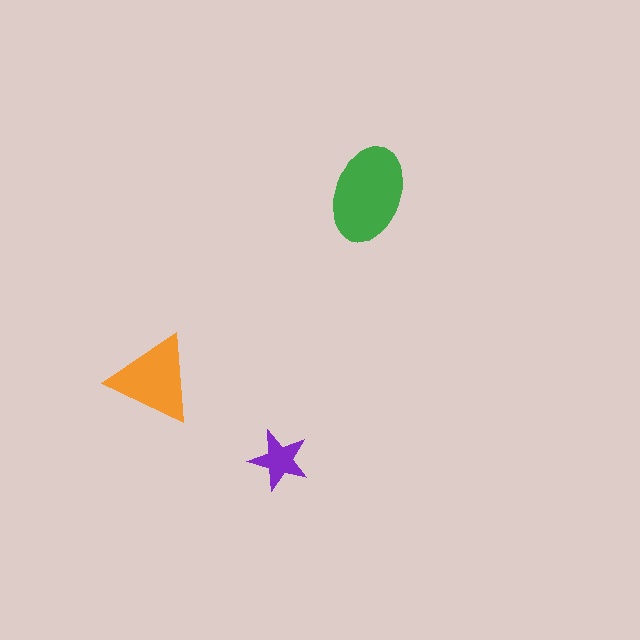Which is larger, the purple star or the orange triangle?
The orange triangle.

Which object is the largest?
The green ellipse.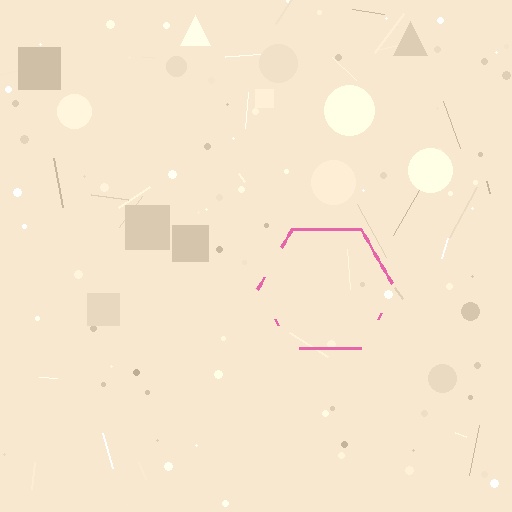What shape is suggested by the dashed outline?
The dashed outline suggests a hexagon.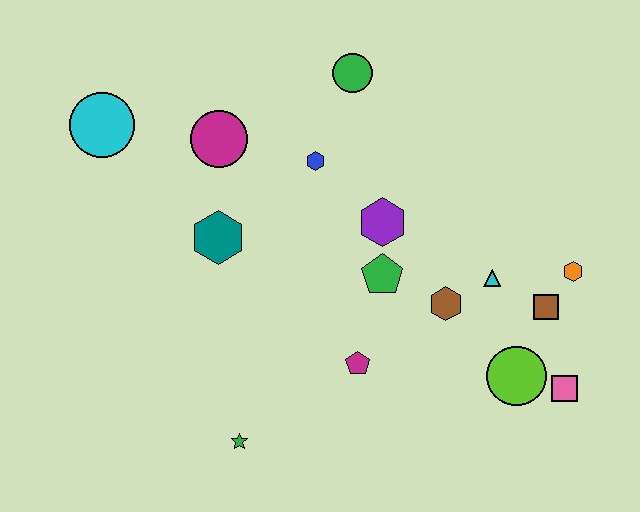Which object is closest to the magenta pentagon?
The green pentagon is closest to the magenta pentagon.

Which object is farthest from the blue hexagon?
The pink square is farthest from the blue hexagon.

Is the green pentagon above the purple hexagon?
No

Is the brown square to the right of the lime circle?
Yes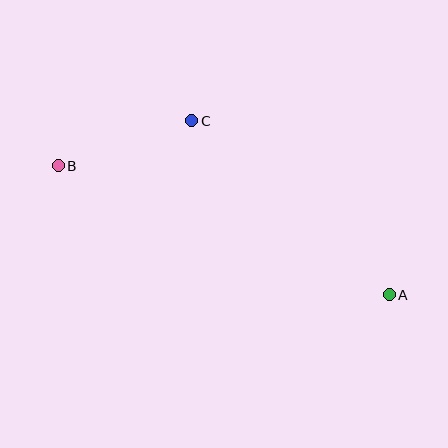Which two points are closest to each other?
Points B and C are closest to each other.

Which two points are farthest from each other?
Points A and B are farthest from each other.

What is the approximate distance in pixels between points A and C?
The distance between A and C is approximately 263 pixels.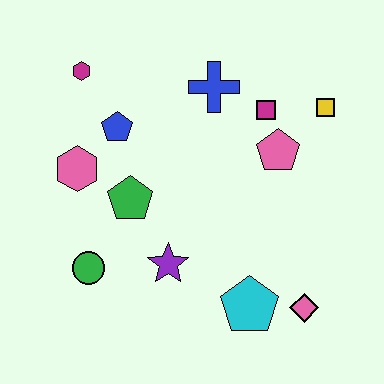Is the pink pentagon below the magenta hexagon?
Yes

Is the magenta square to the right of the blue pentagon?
Yes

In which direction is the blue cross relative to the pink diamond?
The blue cross is above the pink diamond.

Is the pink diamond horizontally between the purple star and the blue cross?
No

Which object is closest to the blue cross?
The magenta square is closest to the blue cross.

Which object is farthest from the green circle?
The yellow square is farthest from the green circle.